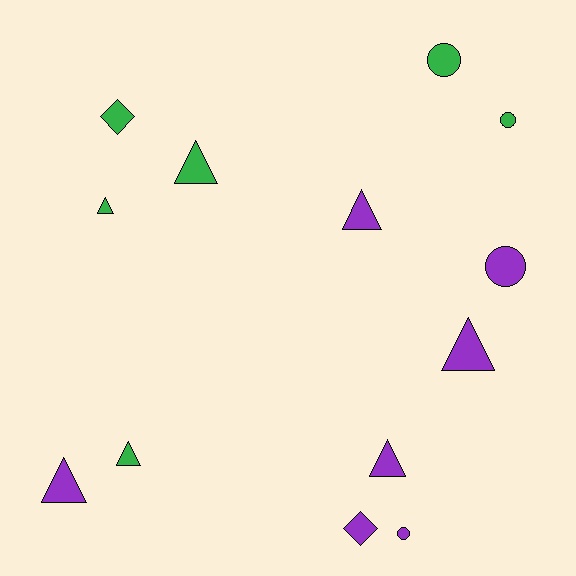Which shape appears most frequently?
Triangle, with 7 objects.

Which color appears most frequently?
Purple, with 7 objects.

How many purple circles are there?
There are 2 purple circles.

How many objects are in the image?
There are 13 objects.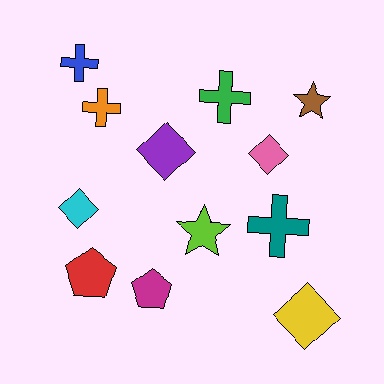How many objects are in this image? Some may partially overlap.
There are 12 objects.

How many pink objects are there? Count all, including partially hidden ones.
There is 1 pink object.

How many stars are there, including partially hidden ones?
There are 2 stars.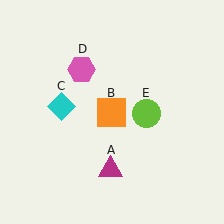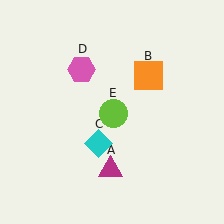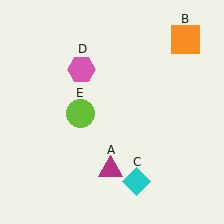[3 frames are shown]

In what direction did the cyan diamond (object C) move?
The cyan diamond (object C) moved down and to the right.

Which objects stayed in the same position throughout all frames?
Magenta triangle (object A) and pink hexagon (object D) remained stationary.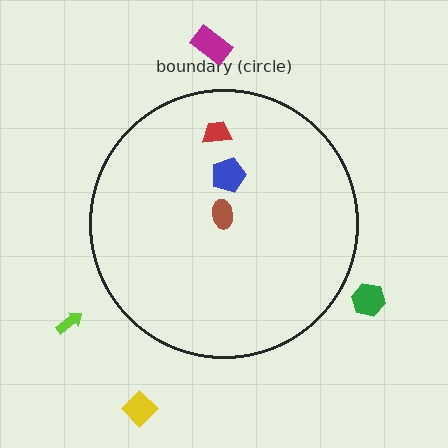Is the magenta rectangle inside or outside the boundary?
Outside.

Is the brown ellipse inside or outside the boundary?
Inside.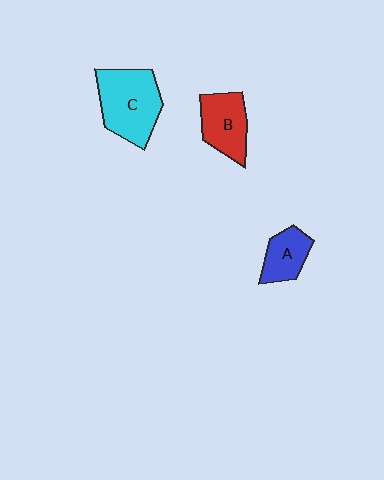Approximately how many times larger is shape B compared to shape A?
Approximately 1.3 times.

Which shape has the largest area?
Shape C (cyan).